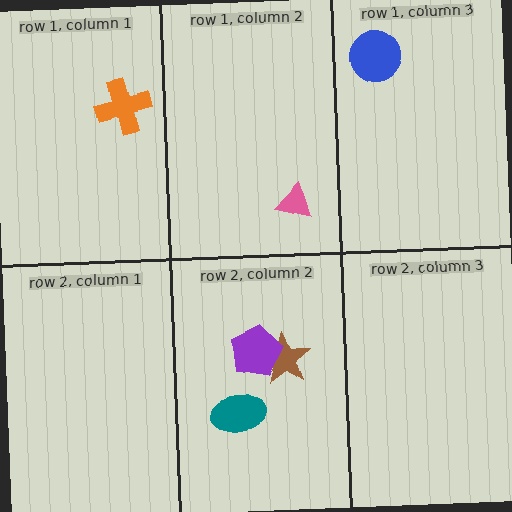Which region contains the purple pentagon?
The row 2, column 2 region.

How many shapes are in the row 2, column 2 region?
3.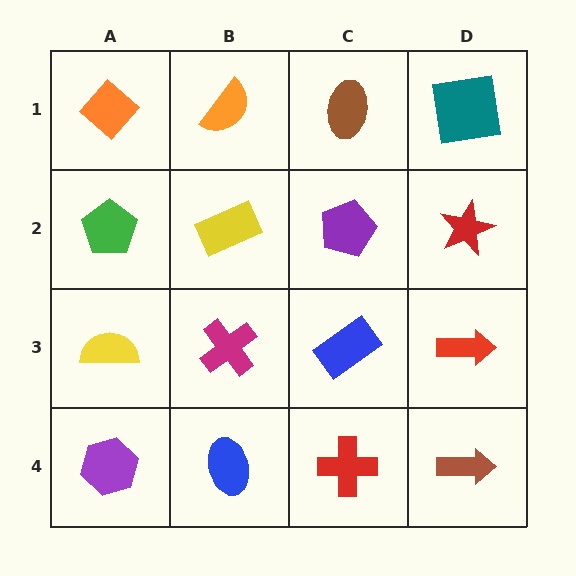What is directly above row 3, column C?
A purple pentagon.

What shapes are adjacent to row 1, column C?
A purple pentagon (row 2, column C), an orange semicircle (row 1, column B), a teal square (row 1, column D).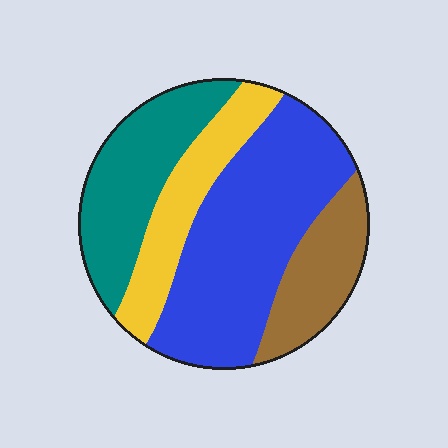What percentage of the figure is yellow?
Yellow covers 18% of the figure.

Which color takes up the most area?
Blue, at roughly 40%.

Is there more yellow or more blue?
Blue.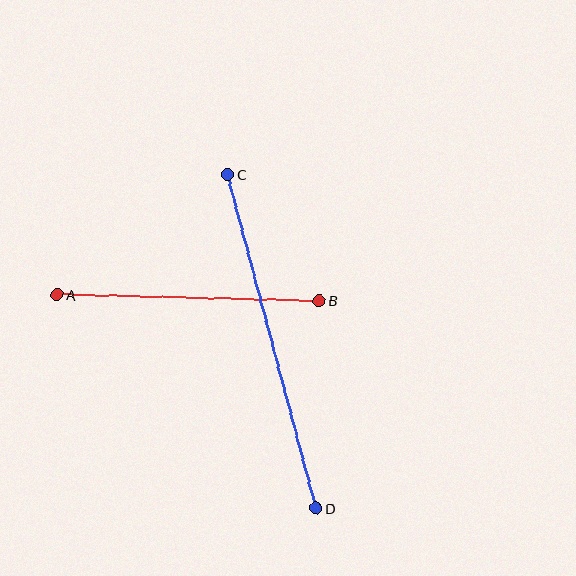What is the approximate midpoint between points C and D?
The midpoint is at approximately (272, 341) pixels.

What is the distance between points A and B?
The distance is approximately 262 pixels.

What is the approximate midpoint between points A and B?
The midpoint is at approximately (188, 298) pixels.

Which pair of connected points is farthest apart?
Points C and D are farthest apart.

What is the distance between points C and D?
The distance is approximately 345 pixels.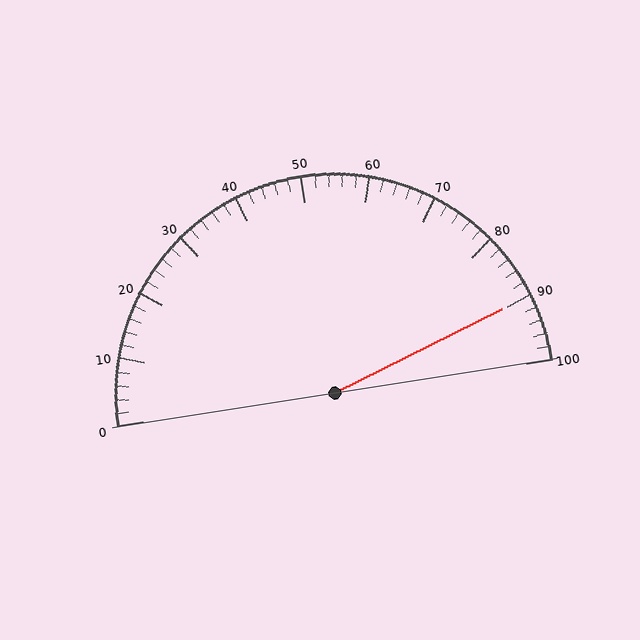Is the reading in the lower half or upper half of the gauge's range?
The reading is in the upper half of the range (0 to 100).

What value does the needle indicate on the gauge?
The needle indicates approximately 90.